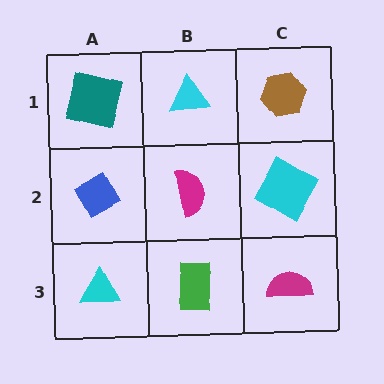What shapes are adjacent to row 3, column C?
A cyan square (row 2, column C), a green rectangle (row 3, column B).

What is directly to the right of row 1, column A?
A cyan triangle.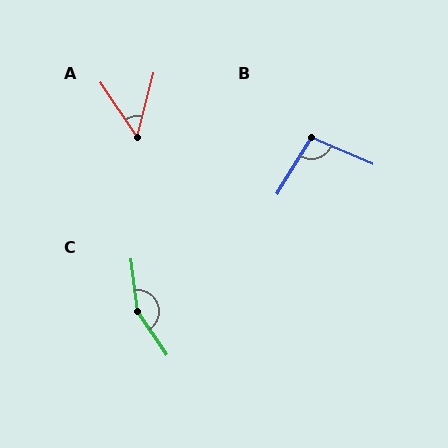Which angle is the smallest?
A, at approximately 48 degrees.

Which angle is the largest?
C, at approximately 152 degrees.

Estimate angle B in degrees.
Approximately 98 degrees.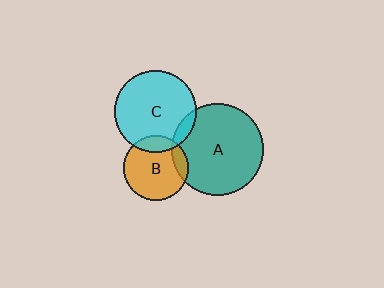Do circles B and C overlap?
Yes.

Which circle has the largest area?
Circle A (teal).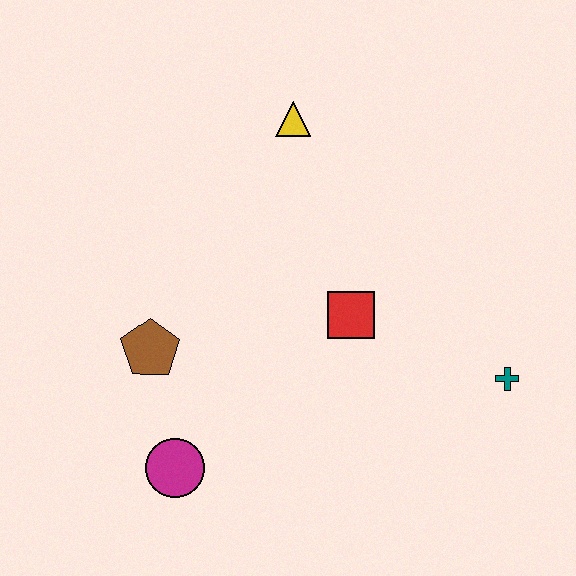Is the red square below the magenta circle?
No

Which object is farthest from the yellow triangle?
The magenta circle is farthest from the yellow triangle.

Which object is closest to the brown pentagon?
The magenta circle is closest to the brown pentagon.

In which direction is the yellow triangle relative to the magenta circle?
The yellow triangle is above the magenta circle.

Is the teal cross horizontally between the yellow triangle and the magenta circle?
No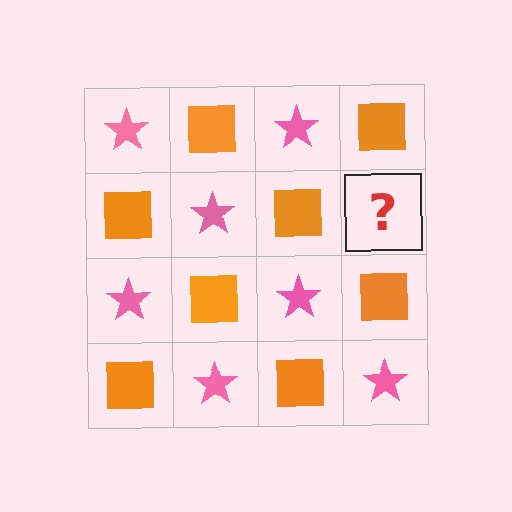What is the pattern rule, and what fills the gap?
The rule is that it alternates pink star and orange square in a checkerboard pattern. The gap should be filled with a pink star.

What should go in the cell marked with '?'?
The missing cell should contain a pink star.